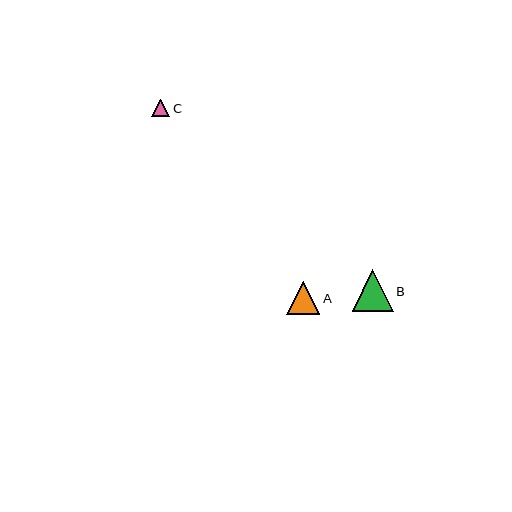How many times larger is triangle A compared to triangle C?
Triangle A is approximately 1.9 times the size of triangle C.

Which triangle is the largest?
Triangle B is the largest with a size of approximately 41 pixels.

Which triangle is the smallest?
Triangle C is the smallest with a size of approximately 18 pixels.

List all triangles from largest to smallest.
From largest to smallest: B, A, C.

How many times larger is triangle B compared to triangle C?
Triangle B is approximately 2.3 times the size of triangle C.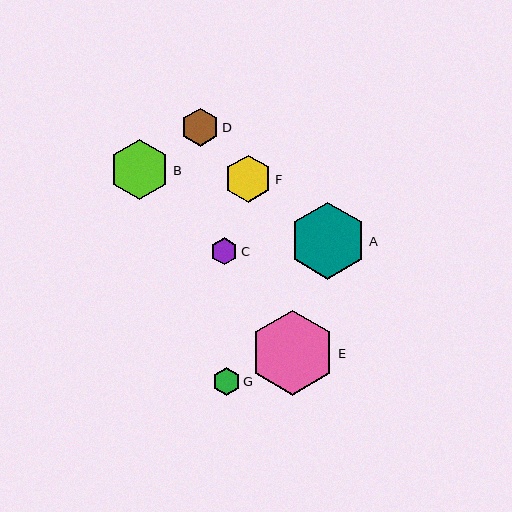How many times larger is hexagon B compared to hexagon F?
Hexagon B is approximately 1.3 times the size of hexagon F.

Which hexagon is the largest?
Hexagon E is the largest with a size of approximately 85 pixels.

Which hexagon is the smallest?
Hexagon C is the smallest with a size of approximately 27 pixels.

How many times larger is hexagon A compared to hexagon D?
Hexagon A is approximately 2.0 times the size of hexagon D.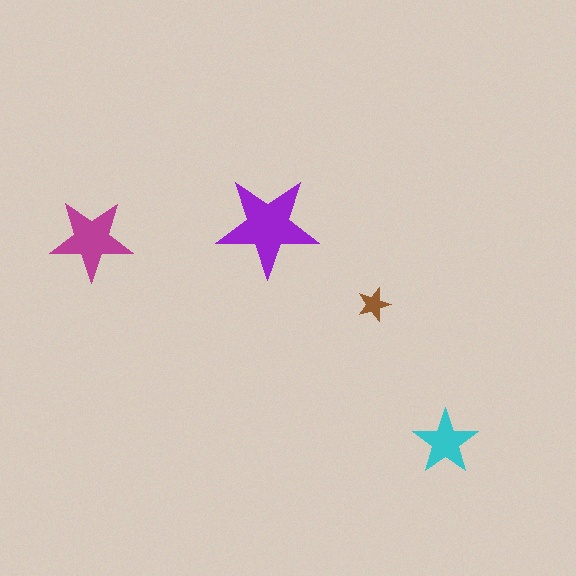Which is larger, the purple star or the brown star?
The purple one.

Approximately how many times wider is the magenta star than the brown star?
About 2.5 times wider.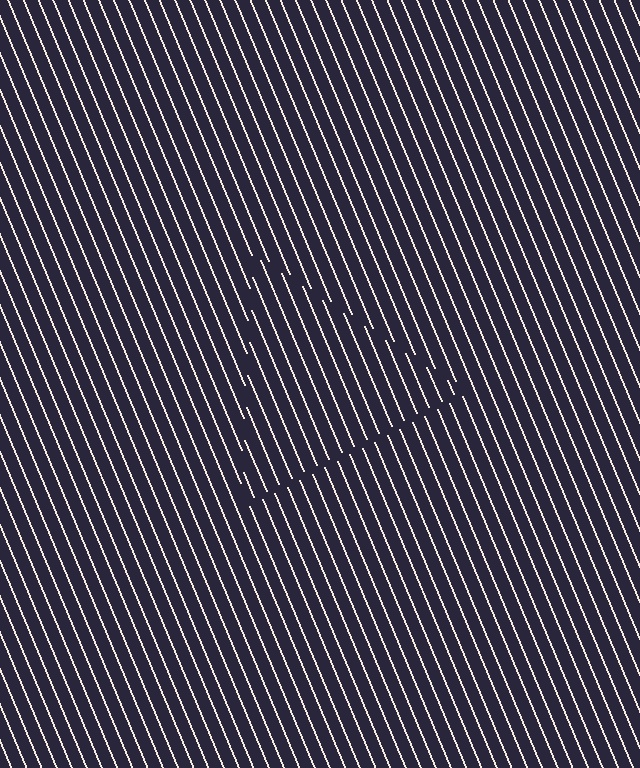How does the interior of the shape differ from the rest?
The interior of the shape contains the same grating, shifted by half a period — the contour is defined by the phase discontinuity where line-ends from the inner and outer gratings abut.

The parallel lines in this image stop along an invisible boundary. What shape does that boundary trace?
An illusory triangle. The interior of the shape contains the same grating, shifted by half a period — the contour is defined by the phase discontinuity where line-ends from the inner and outer gratings abut.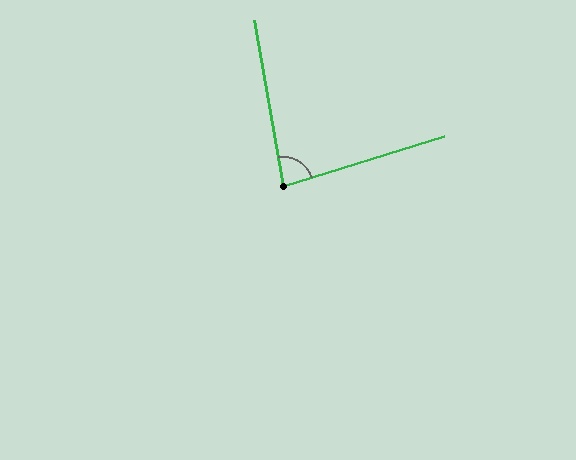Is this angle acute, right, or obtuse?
It is acute.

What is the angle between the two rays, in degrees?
Approximately 83 degrees.